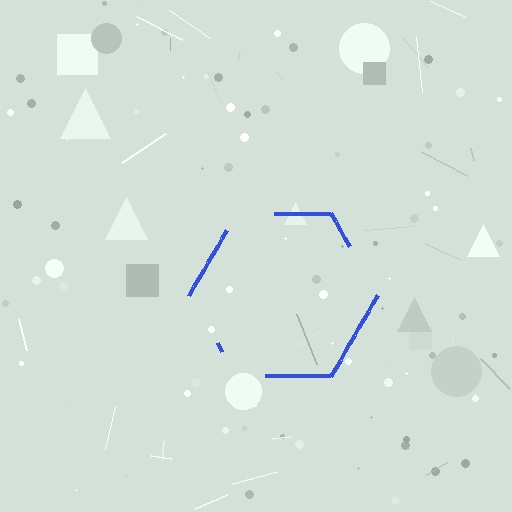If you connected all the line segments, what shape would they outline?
They would outline a hexagon.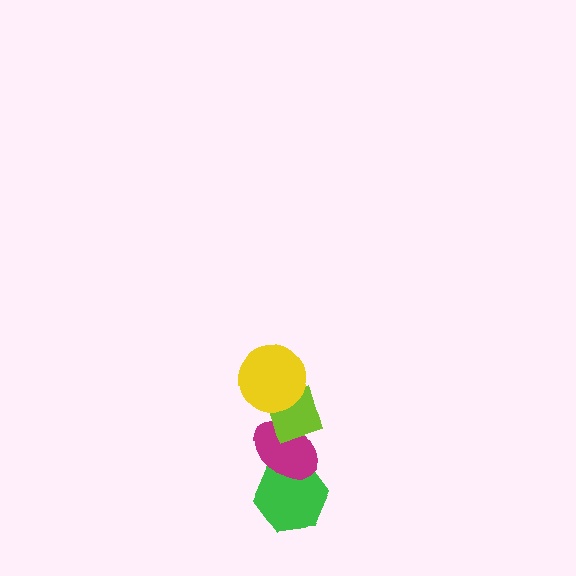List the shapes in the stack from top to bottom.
From top to bottom: the yellow circle, the lime diamond, the magenta ellipse, the green hexagon.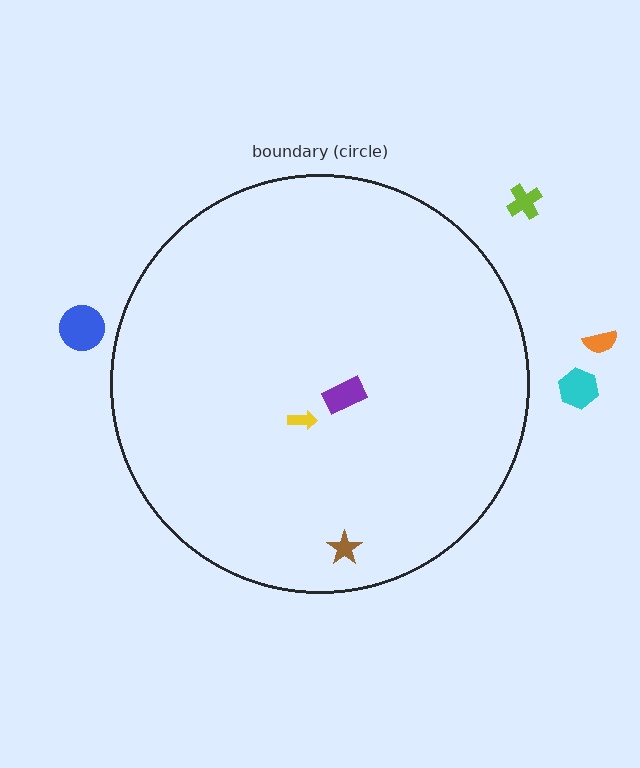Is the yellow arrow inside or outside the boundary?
Inside.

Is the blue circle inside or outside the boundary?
Outside.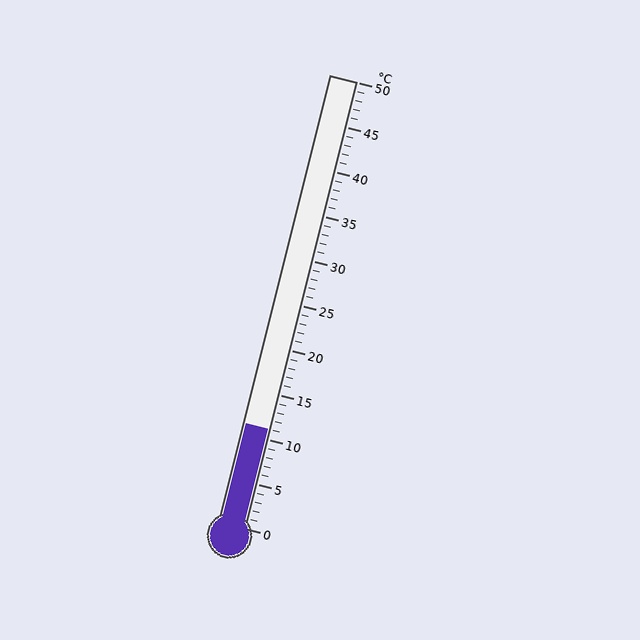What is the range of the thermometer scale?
The thermometer scale ranges from 0°C to 50°C.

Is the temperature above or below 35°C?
The temperature is below 35°C.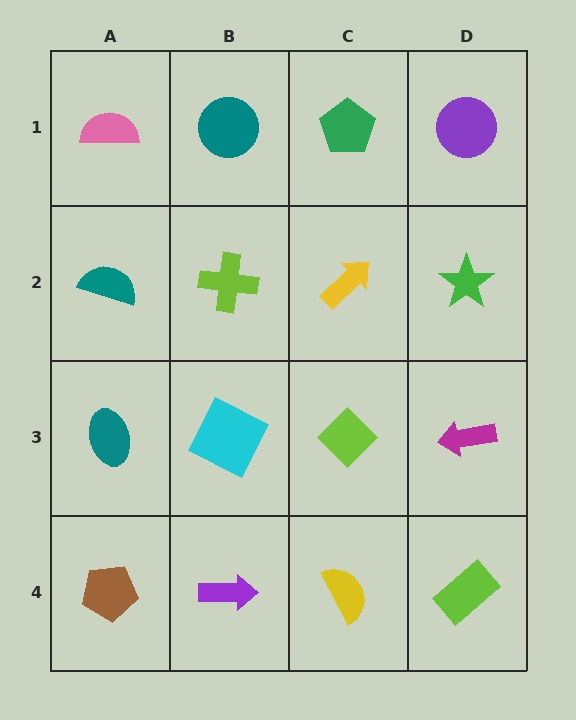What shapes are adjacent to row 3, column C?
A yellow arrow (row 2, column C), a yellow semicircle (row 4, column C), a cyan square (row 3, column B), a magenta arrow (row 3, column D).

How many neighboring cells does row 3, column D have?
3.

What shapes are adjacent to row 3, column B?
A lime cross (row 2, column B), a purple arrow (row 4, column B), a teal ellipse (row 3, column A), a lime diamond (row 3, column C).